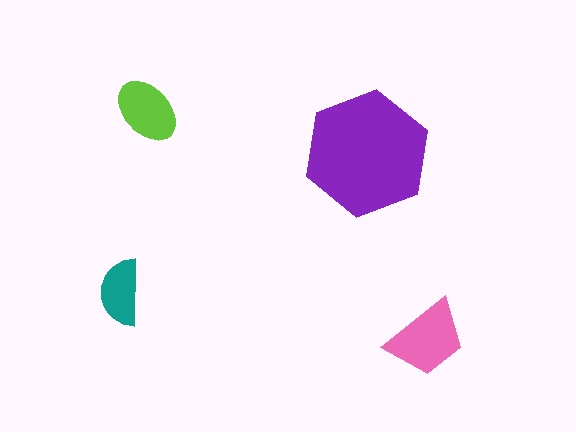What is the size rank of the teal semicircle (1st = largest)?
4th.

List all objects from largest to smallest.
The purple hexagon, the pink trapezoid, the lime ellipse, the teal semicircle.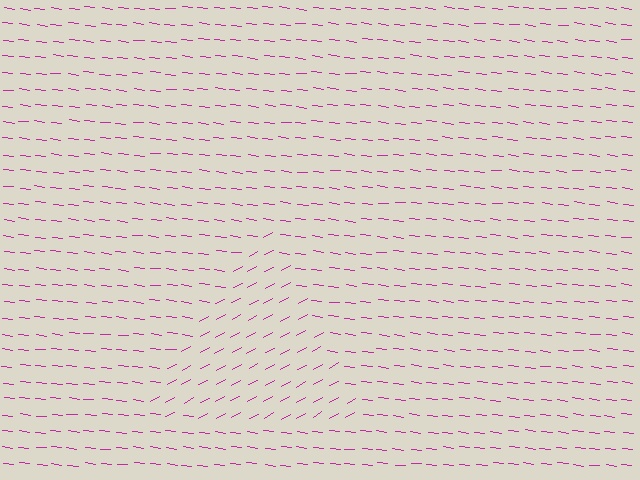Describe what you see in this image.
The image is filled with small magenta line segments. A triangle region in the image has lines oriented differently from the surrounding lines, creating a visible texture boundary.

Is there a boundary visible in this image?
Yes, there is a texture boundary formed by a change in line orientation.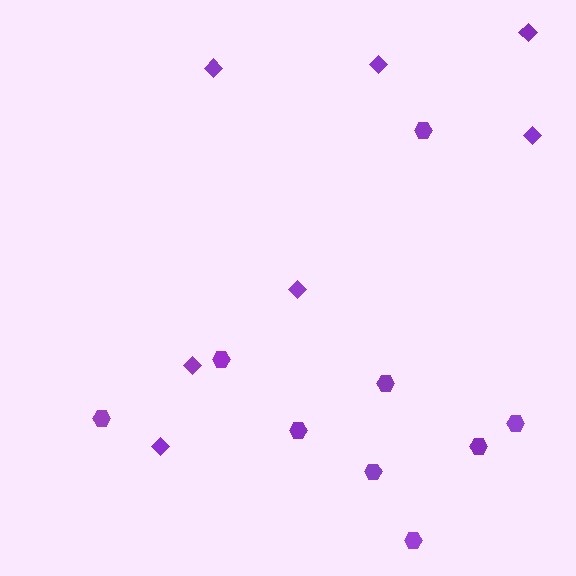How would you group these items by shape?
There are 2 groups: one group of hexagons (9) and one group of diamonds (7).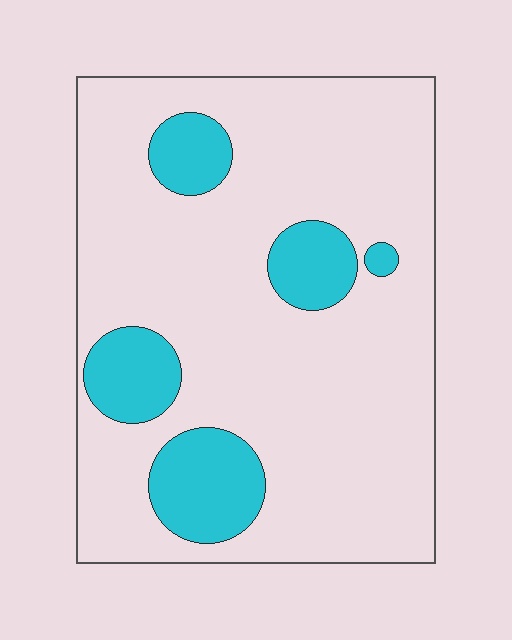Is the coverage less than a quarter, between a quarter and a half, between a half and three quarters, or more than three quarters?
Less than a quarter.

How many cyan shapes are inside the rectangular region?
5.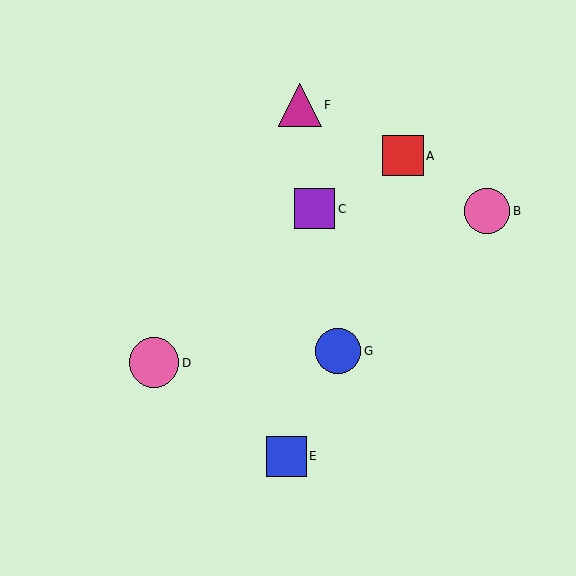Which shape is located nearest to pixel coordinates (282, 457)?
The blue square (labeled E) at (287, 456) is nearest to that location.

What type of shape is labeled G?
Shape G is a blue circle.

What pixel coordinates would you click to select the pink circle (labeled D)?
Click at (154, 363) to select the pink circle D.